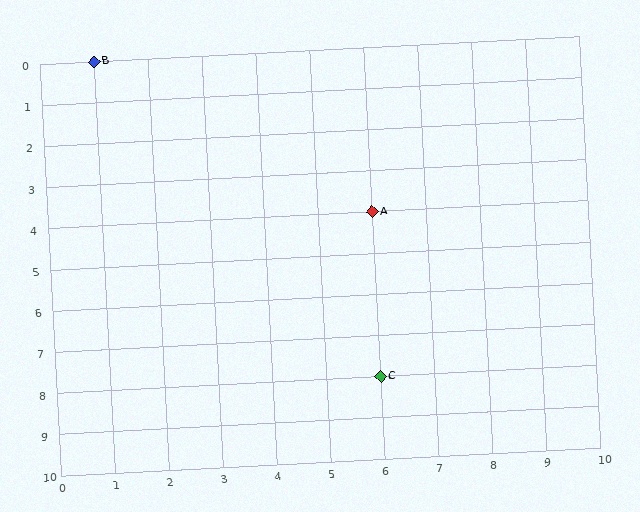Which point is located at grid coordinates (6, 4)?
Point A is at (6, 4).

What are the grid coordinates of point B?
Point B is at grid coordinates (1, 0).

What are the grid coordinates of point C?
Point C is at grid coordinates (6, 8).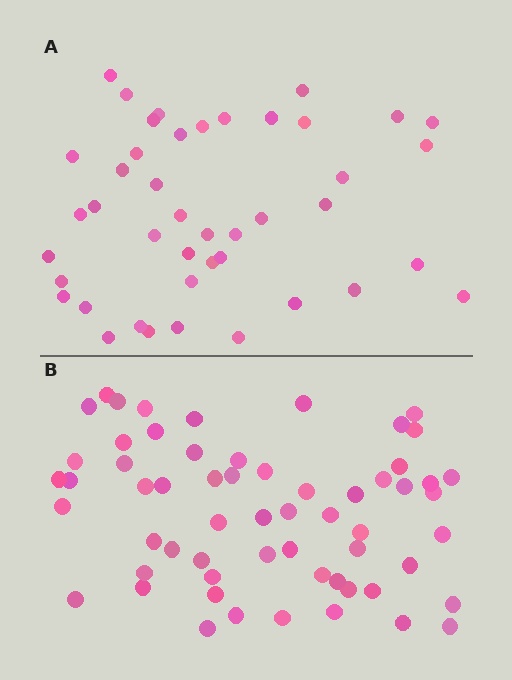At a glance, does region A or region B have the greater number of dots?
Region B (the bottom region) has more dots.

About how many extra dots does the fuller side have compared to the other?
Region B has approximately 15 more dots than region A.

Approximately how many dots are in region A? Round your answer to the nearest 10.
About 40 dots. (The exact count is 43, which rounds to 40.)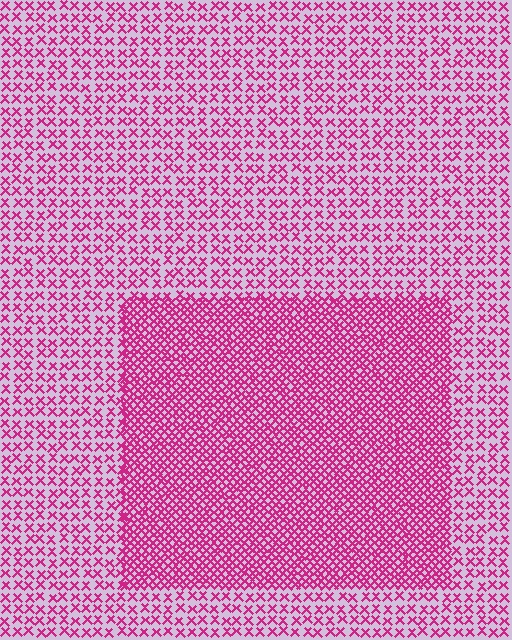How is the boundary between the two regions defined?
The boundary is defined by a change in element density (approximately 2.3x ratio). All elements are the same color, size, and shape.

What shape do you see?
I see a rectangle.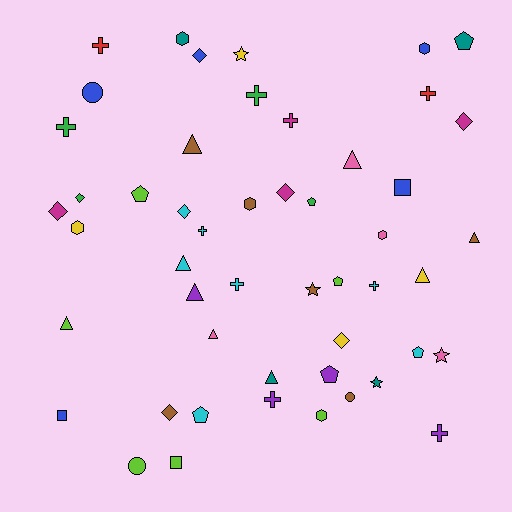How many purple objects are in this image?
There are 4 purple objects.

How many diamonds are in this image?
There are 8 diamonds.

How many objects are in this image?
There are 50 objects.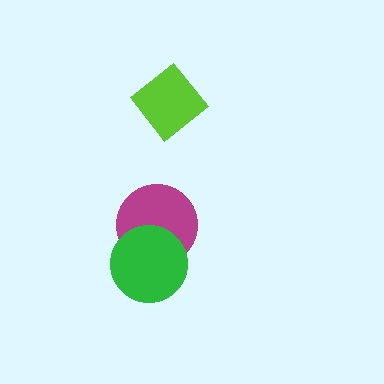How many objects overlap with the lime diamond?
0 objects overlap with the lime diamond.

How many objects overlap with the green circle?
1 object overlaps with the green circle.